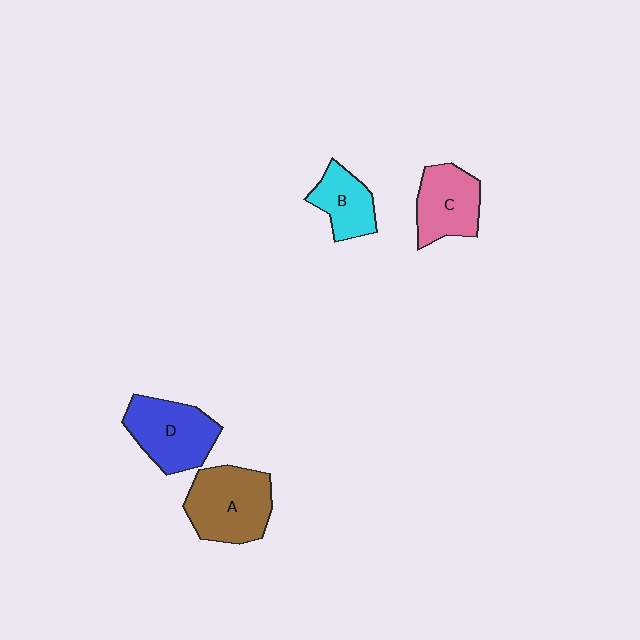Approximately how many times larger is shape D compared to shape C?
Approximately 1.2 times.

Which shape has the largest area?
Shape A (brown).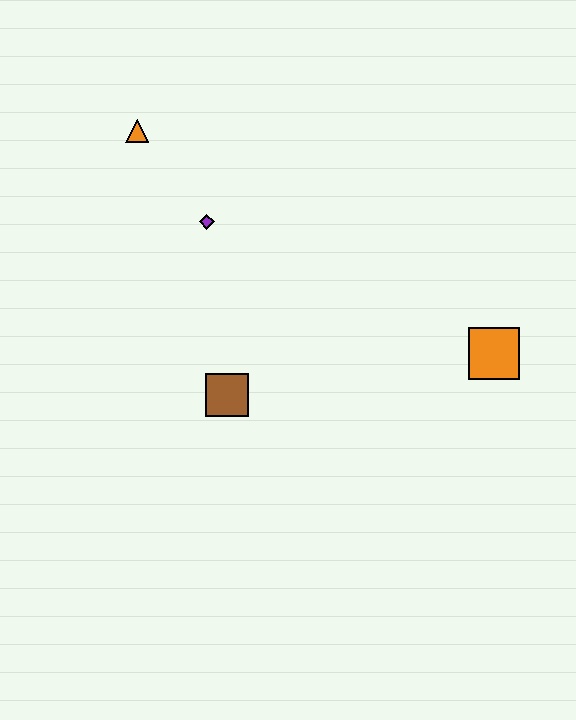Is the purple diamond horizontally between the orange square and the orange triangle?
Yes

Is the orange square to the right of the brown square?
Yes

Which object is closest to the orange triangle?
The purple diamond is closest to the orange triangle.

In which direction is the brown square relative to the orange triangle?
The brown square is below the orange triangle.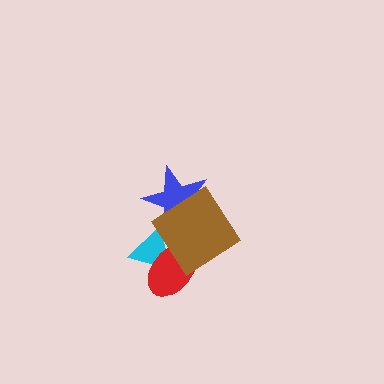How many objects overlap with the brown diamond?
3 objects overlap with the brown diamond.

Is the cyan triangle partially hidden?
Yes, it is partially covered by another shape.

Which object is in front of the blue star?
The brown diamond is in front of the blue star.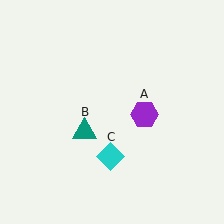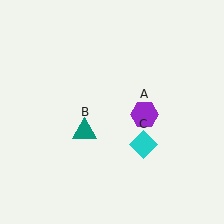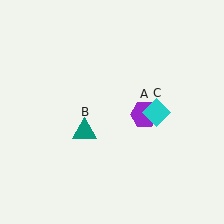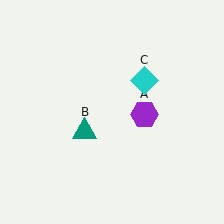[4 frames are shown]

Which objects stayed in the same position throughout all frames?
Purple hexagon (object A) and teal triangle (object B) remained stationary.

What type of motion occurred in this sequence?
The cyan diamond (object C) rotated counterclockwise around the center of the scene.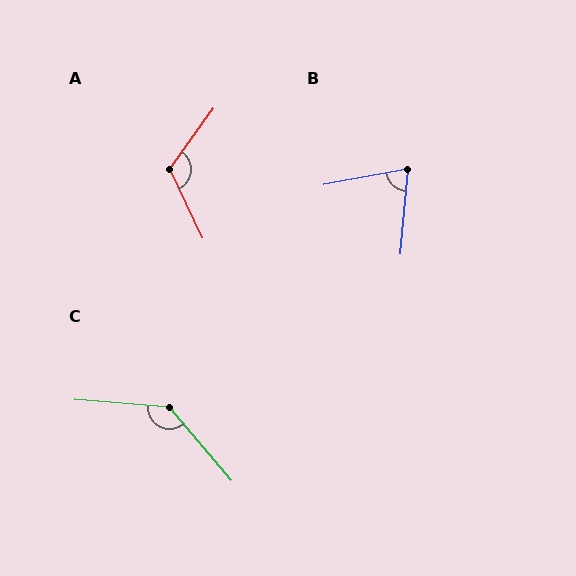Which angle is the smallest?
B, at approximately 74 degrees.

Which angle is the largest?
C, at approximately 135 degrees.